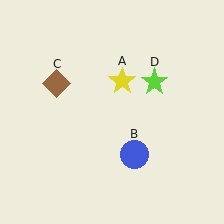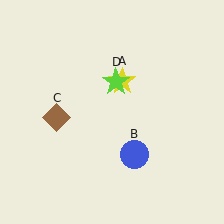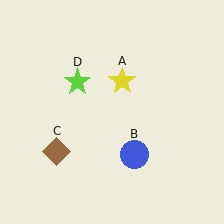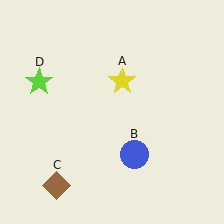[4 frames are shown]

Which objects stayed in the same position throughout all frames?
Yellow star (object A) and blue circle (object B) remained stationary.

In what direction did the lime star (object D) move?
The lime star (object D) moved left.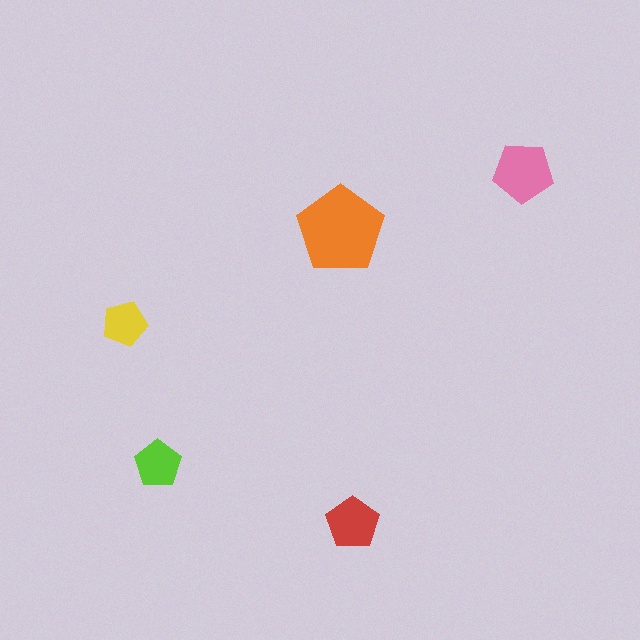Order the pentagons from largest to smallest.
the orange one, the pink one, the red one, the lime one, the yellow one.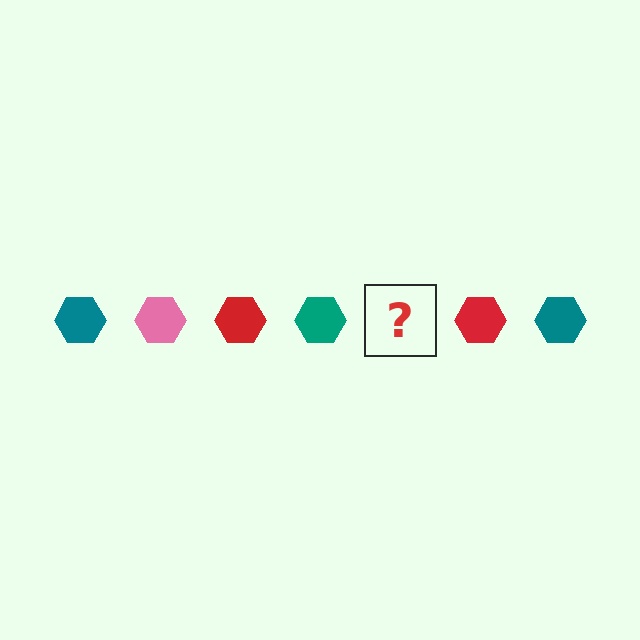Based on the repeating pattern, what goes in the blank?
The blank should be a pink hexagon.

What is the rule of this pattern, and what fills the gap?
The rule is that the pattern cycles through teal, pink, red hexagons. The gap should be filled with a pink hexagon.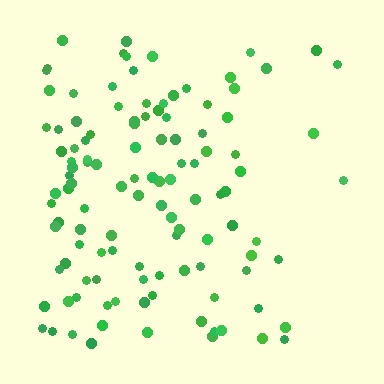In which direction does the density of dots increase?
From right to left, with the left side densest.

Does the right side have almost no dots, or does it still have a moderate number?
Still a moderate number, just noticeably fewer than the left.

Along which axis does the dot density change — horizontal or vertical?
Horizontal.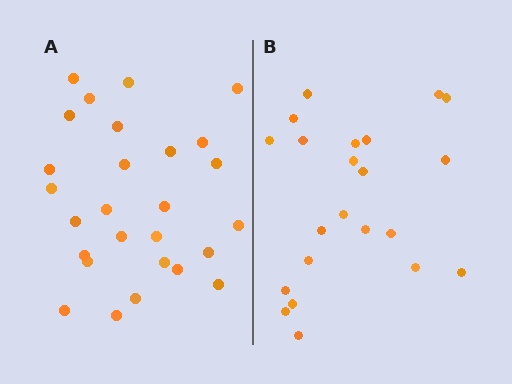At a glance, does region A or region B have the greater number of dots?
Region A (the left region) has more dots.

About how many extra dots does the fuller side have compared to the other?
Region A has about 5 more dots than region B.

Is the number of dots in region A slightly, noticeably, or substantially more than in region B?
Region A has only slightly more — the two regions are fairly close. The ratio is roughly 1.2 to 1.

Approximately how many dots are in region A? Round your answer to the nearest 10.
About 30 dots. (The exact count is 27, which rounds to 30.)